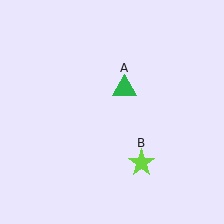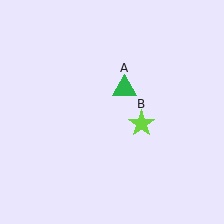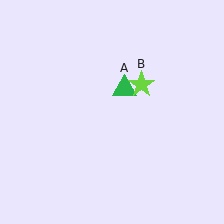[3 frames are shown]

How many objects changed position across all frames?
1 object changed position: lime star (object B).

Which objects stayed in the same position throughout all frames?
Green triangle (object A) remained stationary.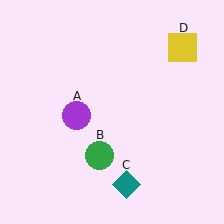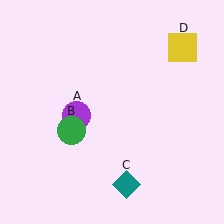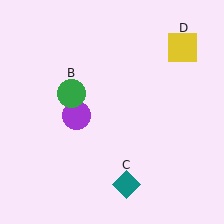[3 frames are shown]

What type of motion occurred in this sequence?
The green circle (object B) rotated clockwise around the center of the scene.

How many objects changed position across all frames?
1 object changed position: green circle (object B).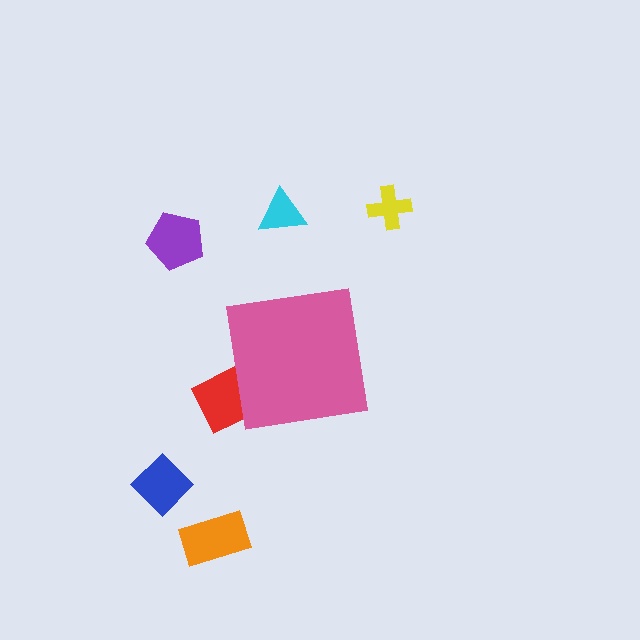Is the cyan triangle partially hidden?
No, the cyan triangle is fully visible.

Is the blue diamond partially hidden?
No, the blue diamond is fully visible.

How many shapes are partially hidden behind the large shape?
1 shape is partially hidden.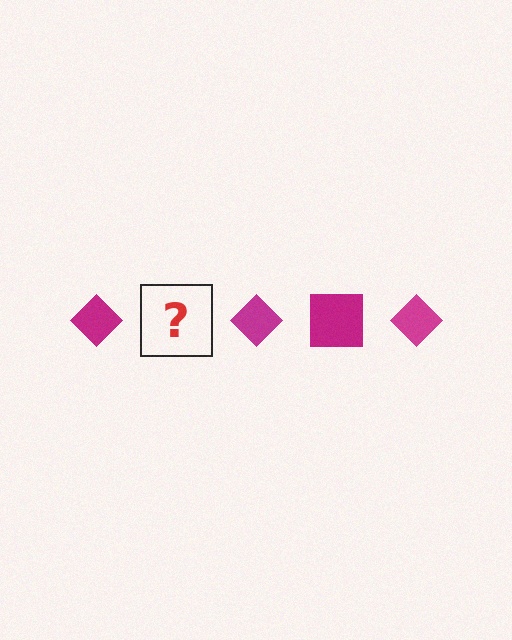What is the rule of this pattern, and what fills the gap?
The rule is that the pattern cycles through diamond, square shapes in magenta. The gap should be filled with a magenta square.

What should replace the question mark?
The question mark should be replaced with a magenta square.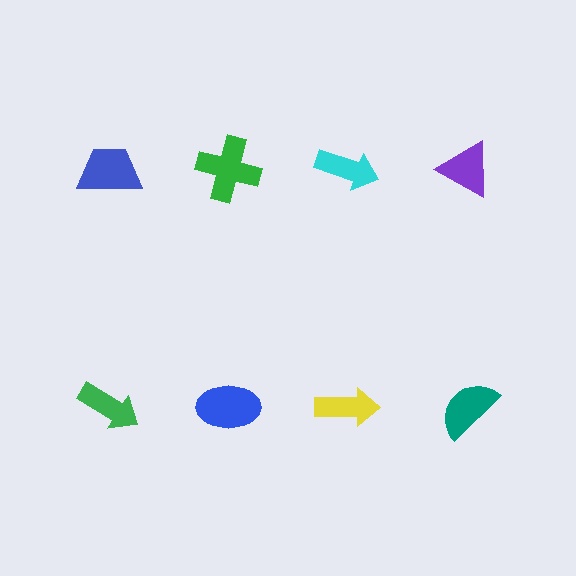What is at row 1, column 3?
A cyan arrow.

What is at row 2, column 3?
A yellow arrow.